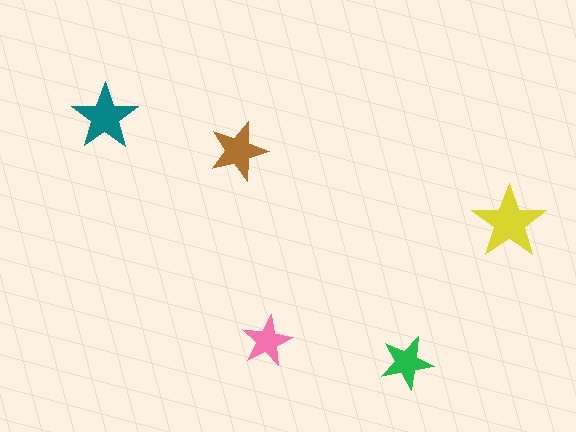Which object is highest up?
The teal star is topmost.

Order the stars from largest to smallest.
the yellow one, the teal one, the brown one, the green one, the pink one.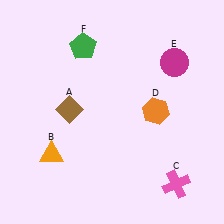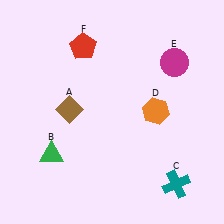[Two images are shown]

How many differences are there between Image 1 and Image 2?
There are 3 differences between the two images.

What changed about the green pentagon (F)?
In Image 1, F is green. In Image 2, it changed to red.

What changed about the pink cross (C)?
In Image 1, C is pink. In Image 2, it changed to teal.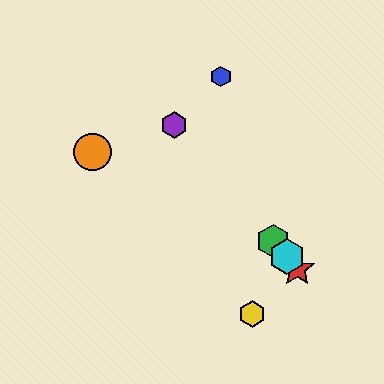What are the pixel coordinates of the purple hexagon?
The purple hexagon is at (174, 125).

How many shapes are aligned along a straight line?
4 shapes (the red star, the green hexagon, the purple hexagon, the cyan hexagon) are aligned along a straight line.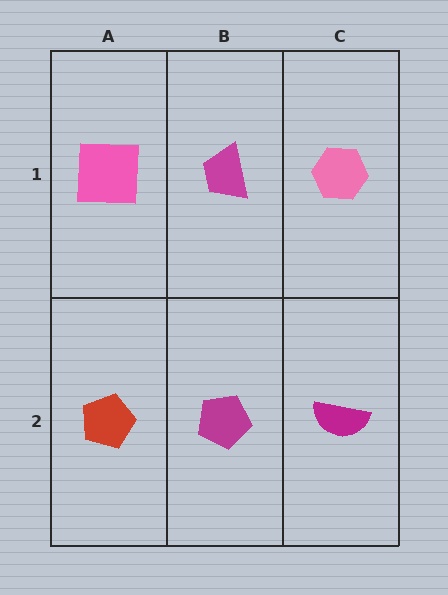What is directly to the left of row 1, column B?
A pink square.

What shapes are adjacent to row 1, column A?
A red pentagon (row 2, column A), a magenta trapezoid (row 1, column B).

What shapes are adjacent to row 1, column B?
A magenta pentagon (row 2, column B), a pink square (row 1, column A), a pink hexagon (row 1, column C).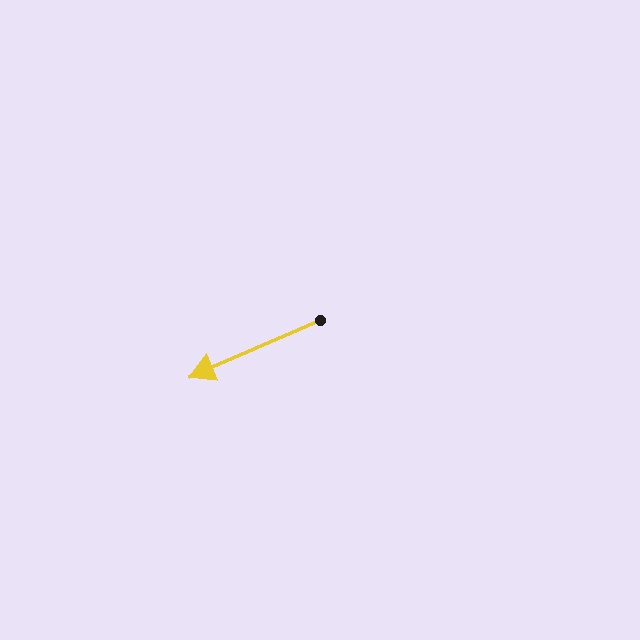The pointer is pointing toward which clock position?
Roughly 8 o'clock.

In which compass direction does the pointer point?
Southwest.